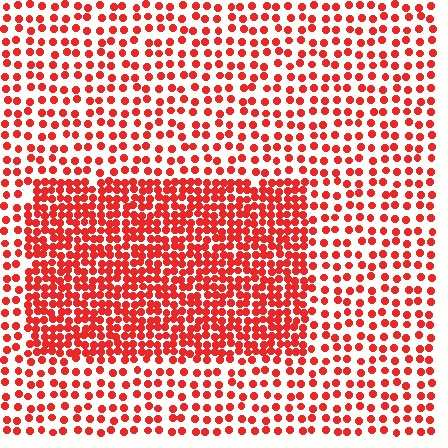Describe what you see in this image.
The image contains small red elements arranged at two different densities. A rectangle-shaped region is visible where the elements are more densely packed than the surrounding area.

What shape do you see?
I see a rectangle.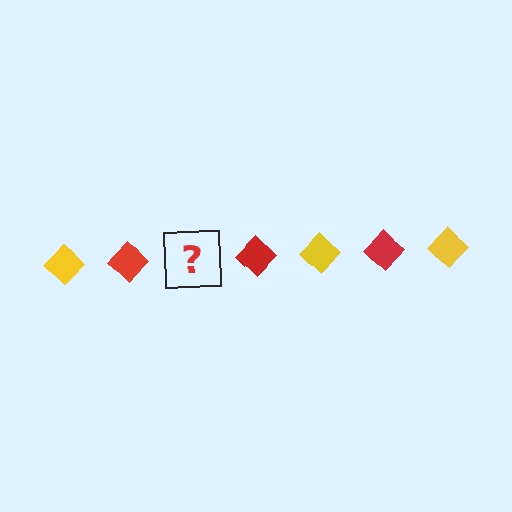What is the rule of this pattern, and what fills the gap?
The rule is that the pattern cycles through yellow, red diamonds. The gap should be filled with a yellow diamond.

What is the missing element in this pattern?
The missing element is a yellow diamond.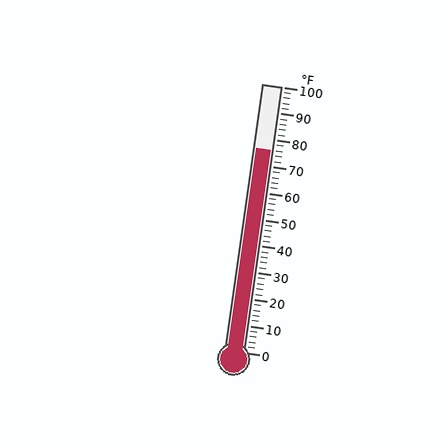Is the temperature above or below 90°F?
The temperature is below 90°F.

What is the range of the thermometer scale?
The thermometer scale ranges from 0°F to 100°F.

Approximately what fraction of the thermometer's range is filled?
The thermometer is filled to approximately 75% of its range.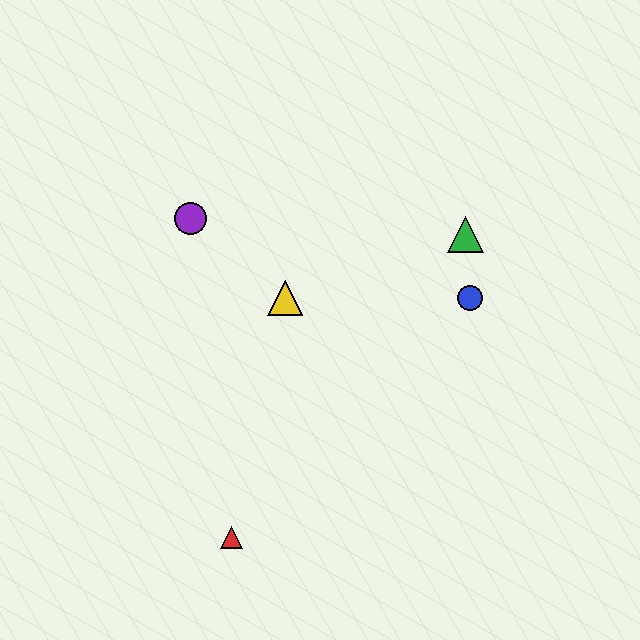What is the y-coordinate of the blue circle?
The blue circle is at y≈298.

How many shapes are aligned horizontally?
2 shapes (the blue circle, the yellow triangle) are aligned horizontally.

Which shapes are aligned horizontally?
The blue circle, the yellow triangle are aligned horizontally.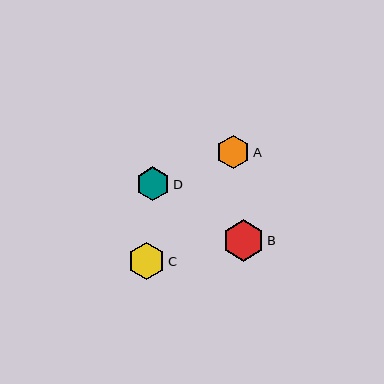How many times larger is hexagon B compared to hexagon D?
Hexagon B is approximately 1.2 times the size of hexagon D.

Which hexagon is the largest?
Hexagon B is the largest with a size of approximately 41 pixels.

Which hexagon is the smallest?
Hexagon A is the smallest with a size of approximately 33 pixels.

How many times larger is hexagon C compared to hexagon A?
Hexagon C is approximately 1.1 times the size of hexagon A.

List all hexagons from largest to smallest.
From largest to smallest: B, C, D, A.